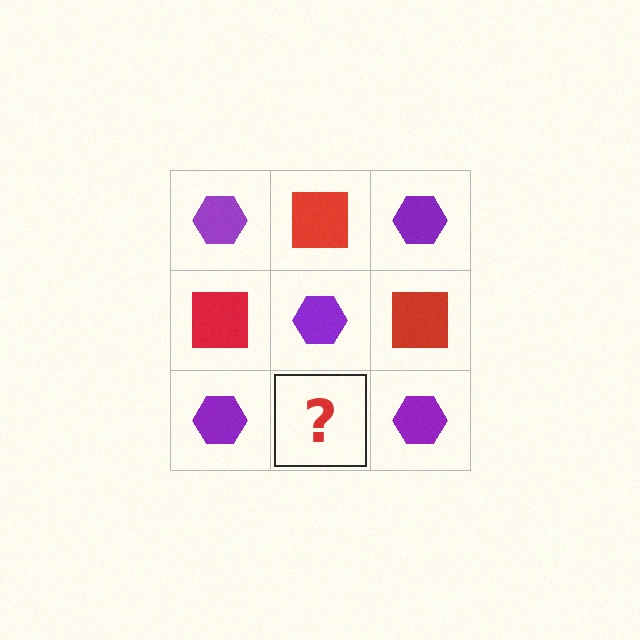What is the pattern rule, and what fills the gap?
The rule is that it alternates purple hexagon and red square in a checkerboard pattern. The gap should be filled with a red square.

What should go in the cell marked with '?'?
The missing cell should contain a red square.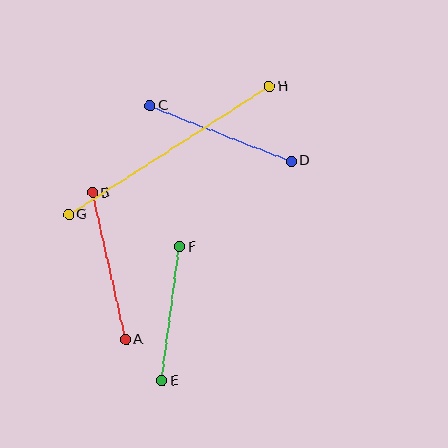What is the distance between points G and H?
The distance is approximately 239 pixels.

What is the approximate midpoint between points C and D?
The midpoint is at approximately (221, 133) pixels.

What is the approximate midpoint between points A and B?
The midpoint is at approximately (109, 266) pixels.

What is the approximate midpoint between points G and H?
The midpoint is at approximately (169, 150) pixels.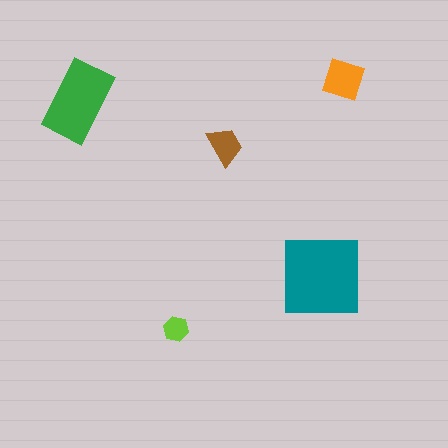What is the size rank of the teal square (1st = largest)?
1st.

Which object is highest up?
The orange diamond is topmost.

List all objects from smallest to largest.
The lime hexagon, the brown trapezoid, the orange diamond, the green rectangle, the teal square.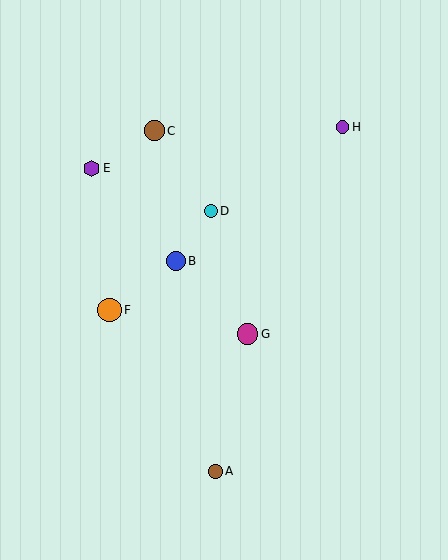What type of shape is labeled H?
Shape H is a purple circle.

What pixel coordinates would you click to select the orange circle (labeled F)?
Click at (109, 310) to select the orange circle F.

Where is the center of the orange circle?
The center of the orange circle is at (109, 310).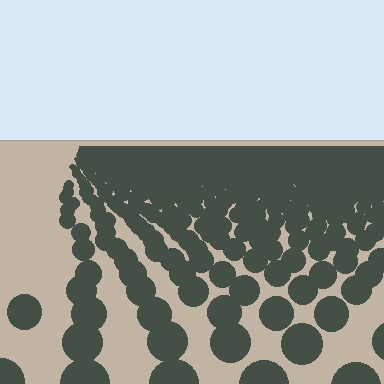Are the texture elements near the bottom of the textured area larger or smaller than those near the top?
Larger. Near the bottom, elements are closer to the viewer and appear at a bigger on-screen size.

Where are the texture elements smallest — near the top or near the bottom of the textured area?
Near the top.